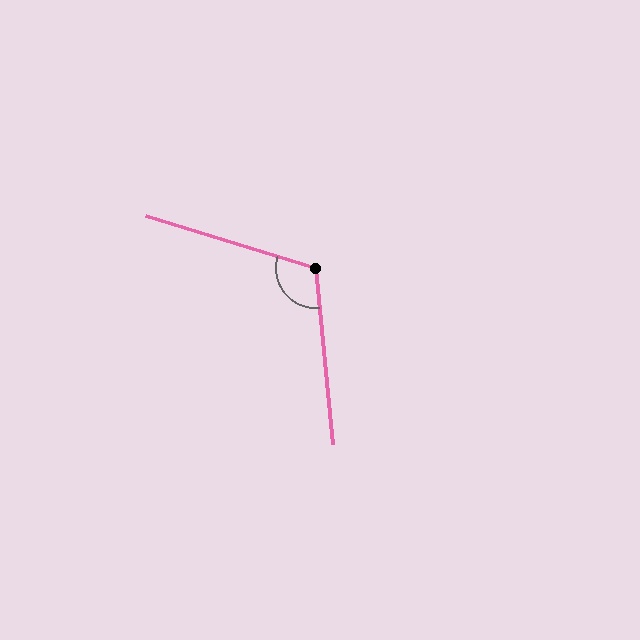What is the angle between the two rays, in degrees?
Approximately 112 degrees.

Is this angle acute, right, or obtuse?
It is obtuse.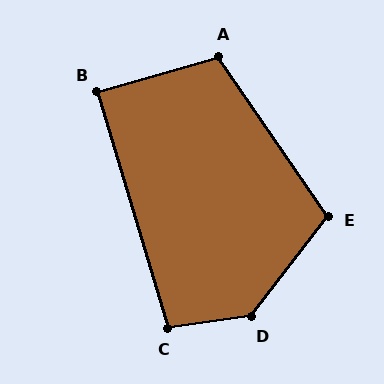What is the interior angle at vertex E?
Approximately 108 degrees (obtuse).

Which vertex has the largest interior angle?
D, at approximately 135 degrees.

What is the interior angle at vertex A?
Approximately 108 degrees (obtuse).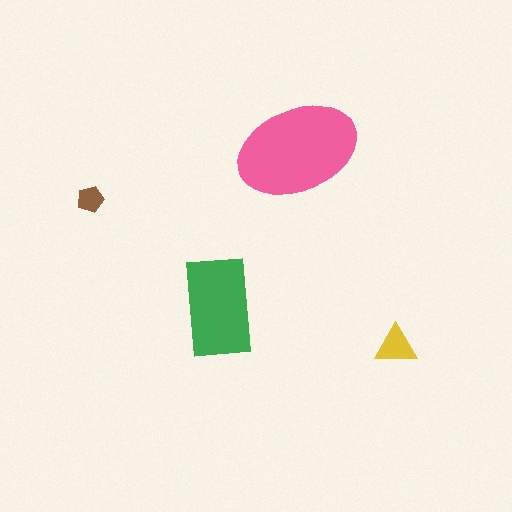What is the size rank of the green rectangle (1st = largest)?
2nd.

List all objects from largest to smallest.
The pink ellipse, the green rectangle, the yellow triangle, the brown pentagon.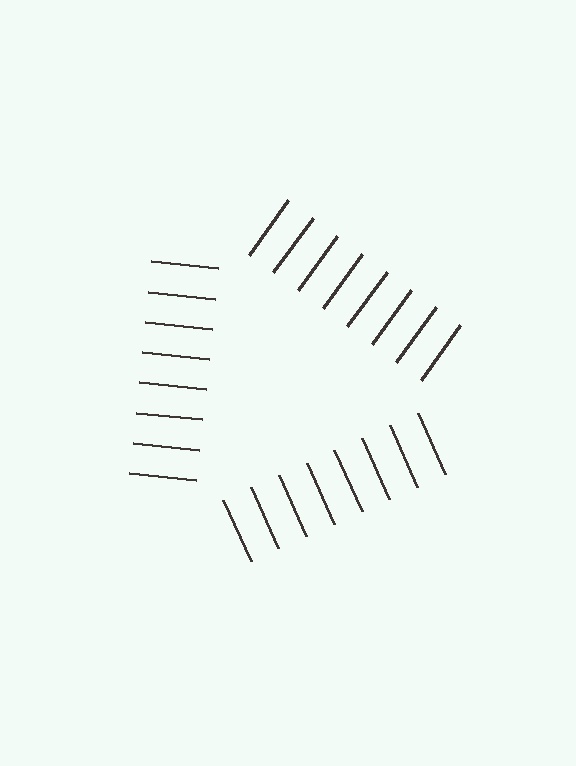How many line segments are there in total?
24 — 8 along each of the 3 edges.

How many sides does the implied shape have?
3 sides — the line-ends trace a triangle.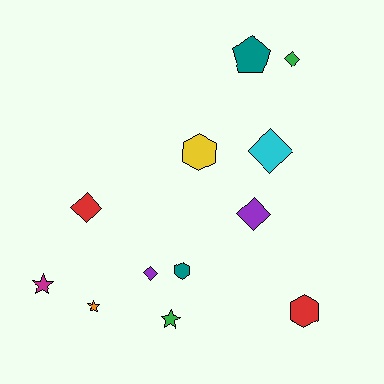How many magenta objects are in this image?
There is 1 magenta object.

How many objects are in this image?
There are 12 objects.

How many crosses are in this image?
There are no crosses.